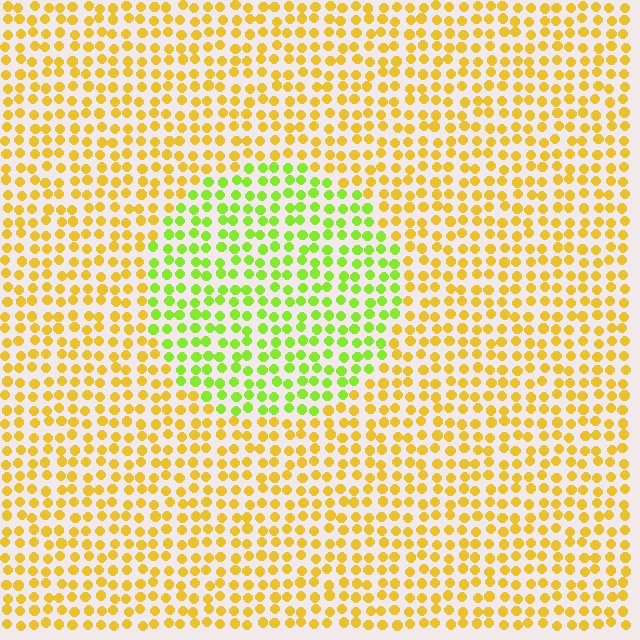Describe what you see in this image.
The image is filled with small yellow elements in a uniform arrangement. A circle-shaped region is visible where the elements are tinted to a slightly different hue, forming a subtle color boundary.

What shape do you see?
I see a circle.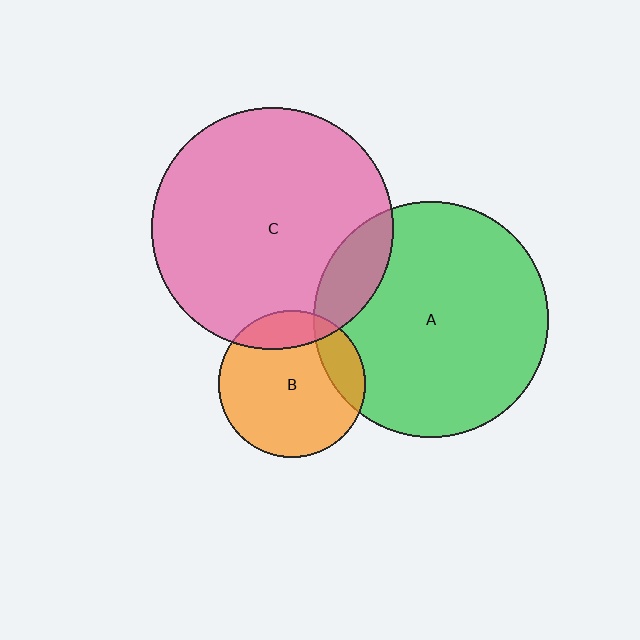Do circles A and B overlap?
Yes.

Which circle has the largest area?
Circle C (pink).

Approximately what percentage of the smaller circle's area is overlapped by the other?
Approximately 15%.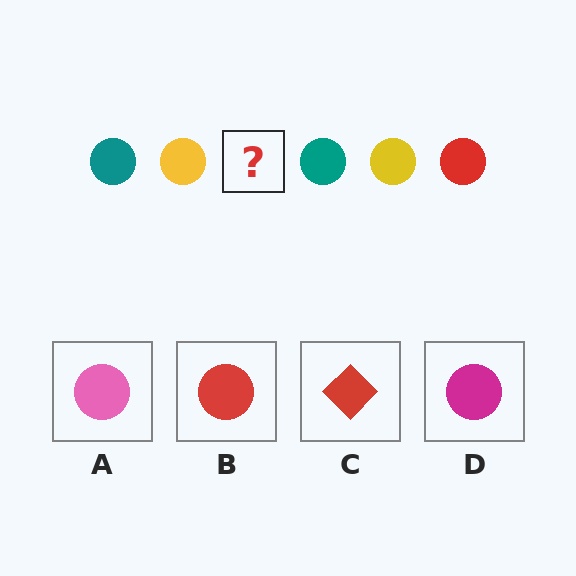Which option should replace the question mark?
Option B.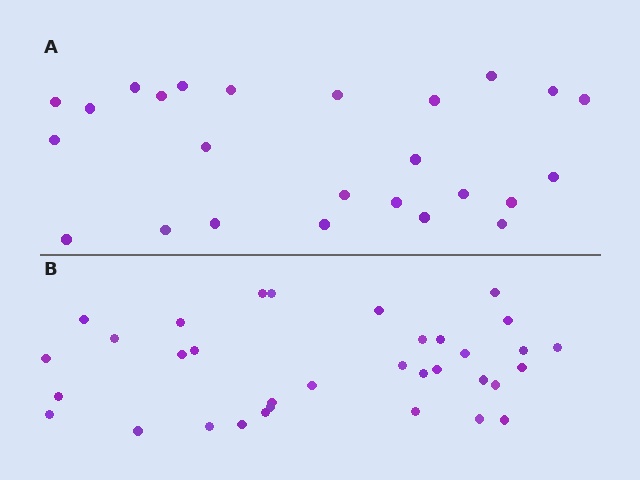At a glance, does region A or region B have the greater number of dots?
Region B (the bottom region) has more dots.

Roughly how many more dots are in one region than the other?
Region B has roughly 8 or so more dots than region A.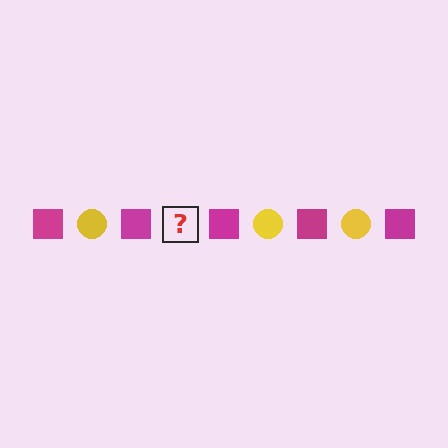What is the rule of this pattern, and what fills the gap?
The rule is that the pattern alternates between magenta square and yellow circle. The gap should be filled with a yellow circle.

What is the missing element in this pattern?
The missing element is a yellow circle.